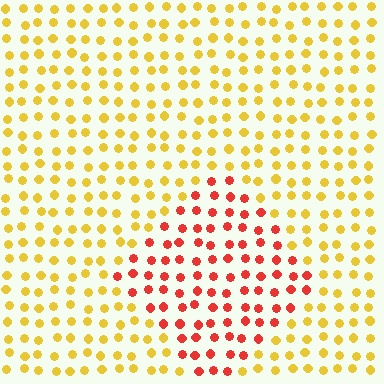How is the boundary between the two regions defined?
The boundary is defined purely by a slight shift in hue (about 49 degrees). Spacing, size, and orientation are identical on both sides.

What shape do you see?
I see a diamond.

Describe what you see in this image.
The image is filled with small yellow elements in a uniform arrangement. A diamond-shaped region is visible where the elements are tinted to a slightly different hue, forming a subtle color boundary.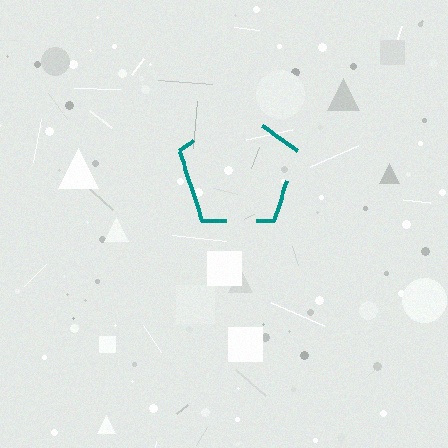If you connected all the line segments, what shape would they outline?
They would outline a pentagon.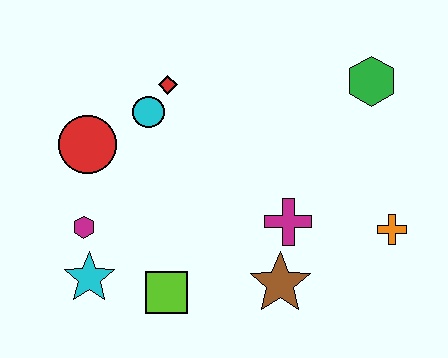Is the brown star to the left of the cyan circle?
No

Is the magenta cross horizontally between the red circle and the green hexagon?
Yes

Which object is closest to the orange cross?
The magenta cross is closest to the orange cross.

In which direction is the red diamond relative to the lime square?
The red diamond is above the lime square.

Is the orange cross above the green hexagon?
No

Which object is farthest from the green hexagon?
The cyan star is farthest from the green hexagon.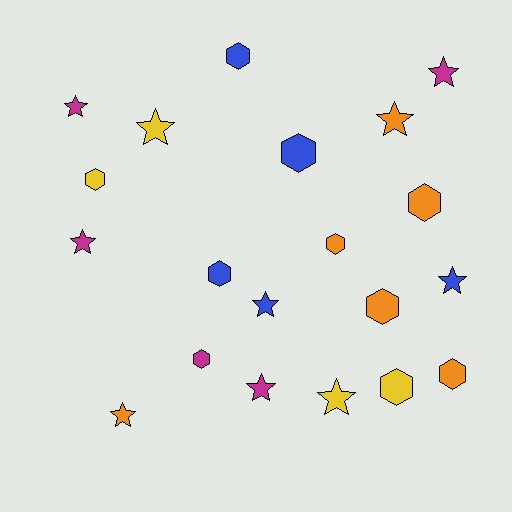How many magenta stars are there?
There are 4 magenta stars.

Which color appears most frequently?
Orange, with 6 objects.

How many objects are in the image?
There are 20 objects.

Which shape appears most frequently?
Hexagon, with 10 objects.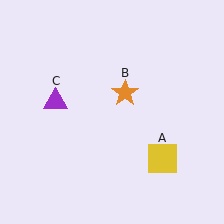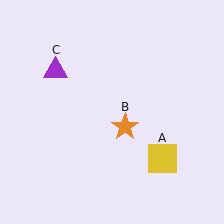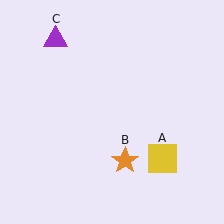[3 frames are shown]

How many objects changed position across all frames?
2 objects changed position: orange star (object B), purple triangle (object C).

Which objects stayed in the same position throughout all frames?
Yellow square (object A) remained stationary.